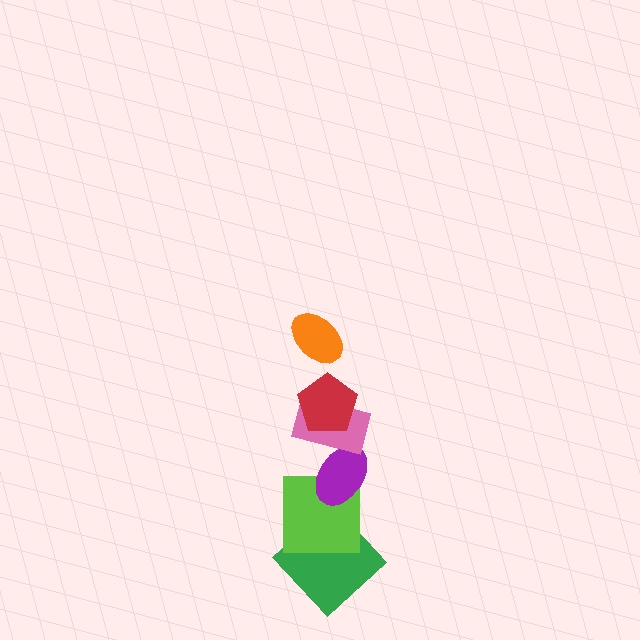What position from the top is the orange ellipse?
The orange ellipse is 1st from the top.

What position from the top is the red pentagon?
The red pentagon is 2nd from the top.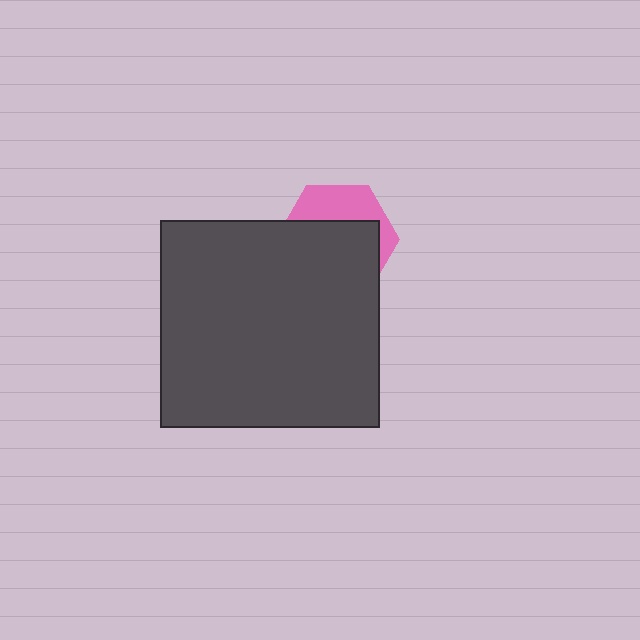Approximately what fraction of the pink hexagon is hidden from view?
Roughly 66% of the pink hexagon is hidden behind the dark gray rectangle.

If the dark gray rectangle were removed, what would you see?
You would see the complete pink hexagon.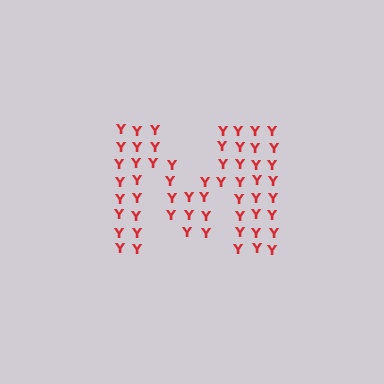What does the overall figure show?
The overall figure shows the letter M.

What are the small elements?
The small elements are letter Y's.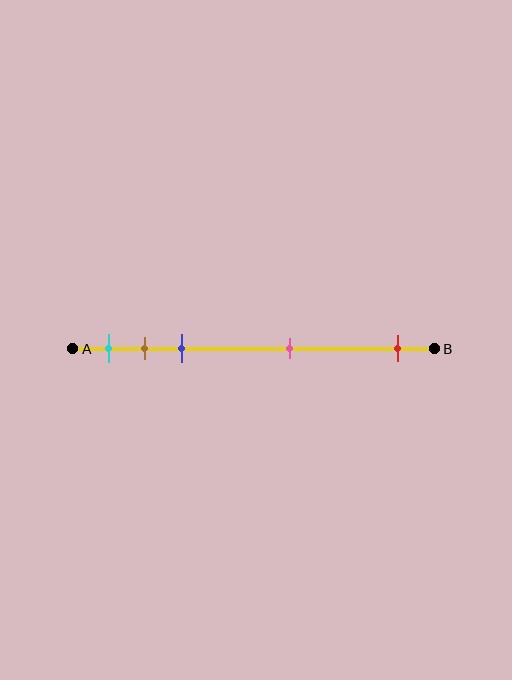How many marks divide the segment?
There are 5 marks dividing the segment.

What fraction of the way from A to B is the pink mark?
The pink mark is approximately 60% (0.6) of the way from A to B.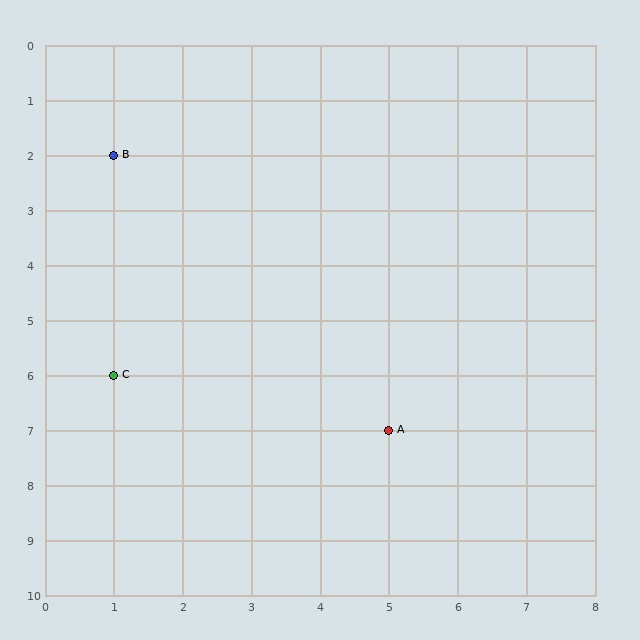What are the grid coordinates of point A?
Point A is at grid coordinates (5, 7).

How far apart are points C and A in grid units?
Points C and A are 4 columns and 1 row apart (about 4.1 grid units diagonally).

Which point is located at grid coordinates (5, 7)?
Point A is at (5, 7).